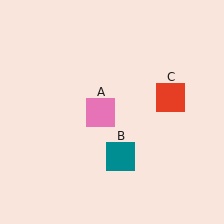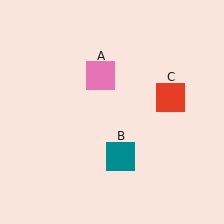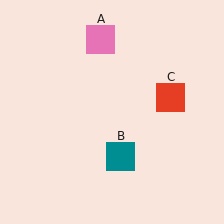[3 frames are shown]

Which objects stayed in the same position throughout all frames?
Teal square (object B) and red square (object C) remained stationary.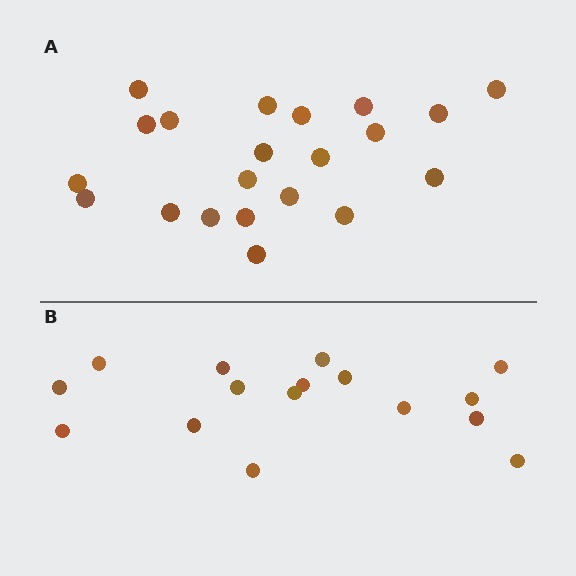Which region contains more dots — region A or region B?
Region A (the top region) has more dots.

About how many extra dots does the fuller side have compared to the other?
Region A has about 5 more dots than region B.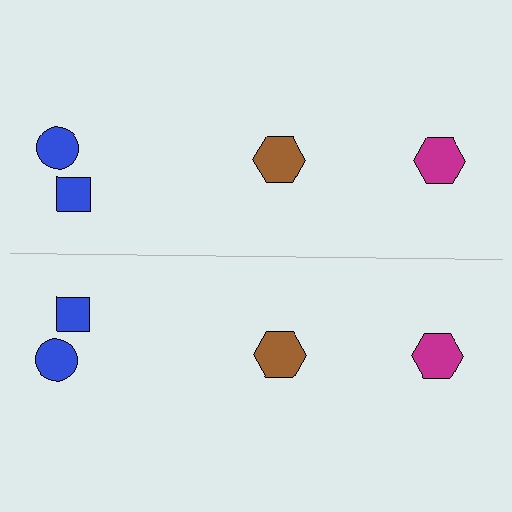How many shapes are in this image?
There are 8 shapes in this image.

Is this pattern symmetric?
Yes, this pattern has bilateral (reflection) symmetry.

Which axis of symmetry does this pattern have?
The pattern has a horizontal axis of symmetry running through the center of the image.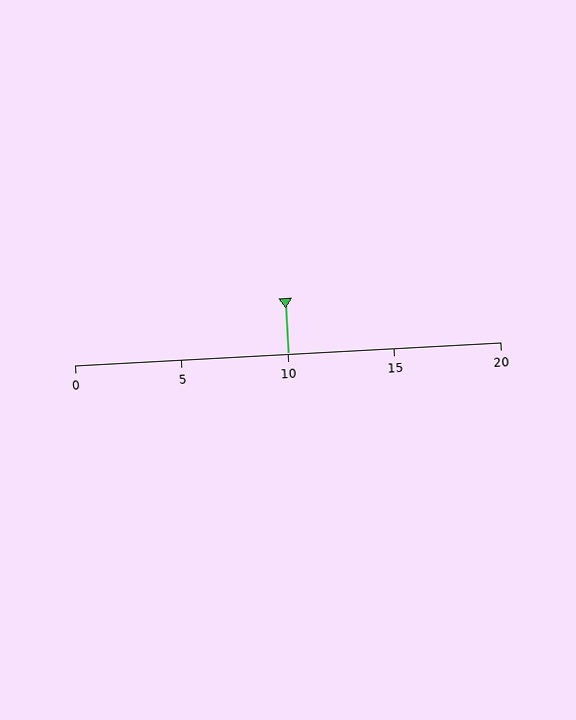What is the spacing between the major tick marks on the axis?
The major ticks are spaced 5 apart.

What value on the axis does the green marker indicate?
The marker indicates approximately 10.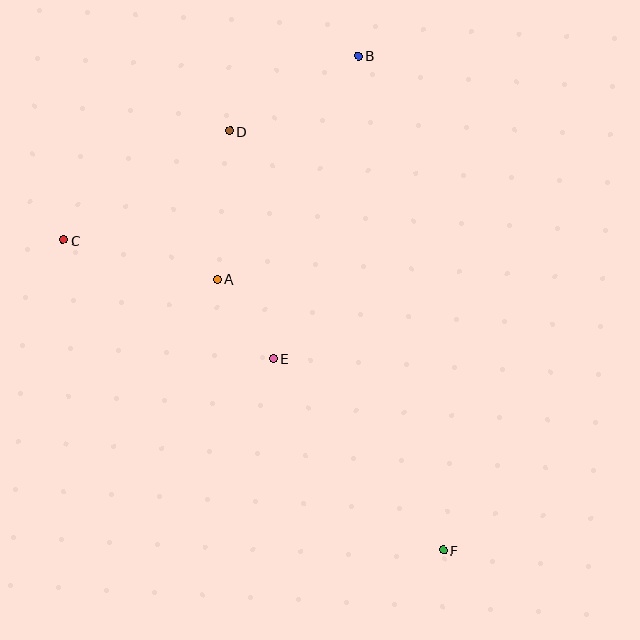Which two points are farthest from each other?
Points B and F are farthest from each other.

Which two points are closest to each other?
Points A and E are closest to each other.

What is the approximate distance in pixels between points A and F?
The distance between A and F is approximately 353 pixels.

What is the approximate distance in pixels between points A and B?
The distance between A and B is approximately 264 pixels.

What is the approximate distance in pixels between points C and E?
The distance between C and E is approximately 241 pixels.